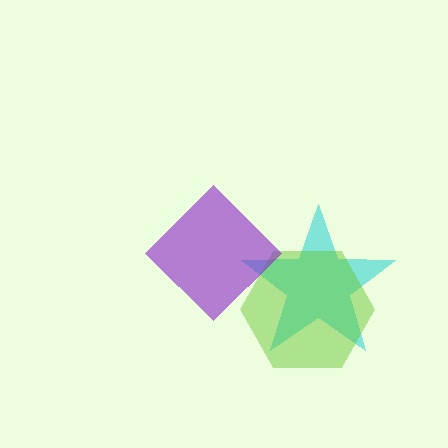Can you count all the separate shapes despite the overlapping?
Yes, there are 3 separate shapes.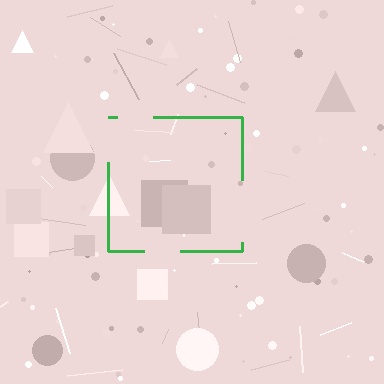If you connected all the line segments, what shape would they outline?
They would outline a square.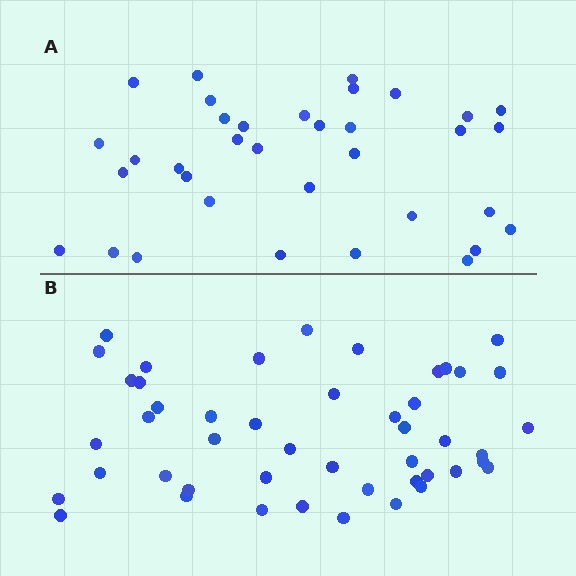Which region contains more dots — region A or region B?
Region B (the bottom region) has more dots.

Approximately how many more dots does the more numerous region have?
Region B has roughly 12 or so more dots than region A.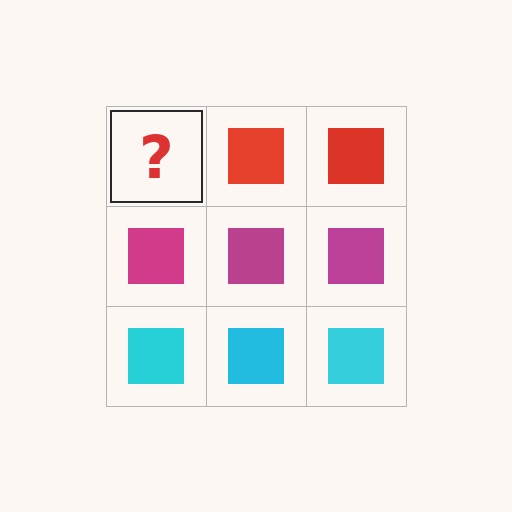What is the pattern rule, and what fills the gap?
The rule is that each row has a consistent color. The gap should be filled with a red square.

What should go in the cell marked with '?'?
The missing cell should contain a red square.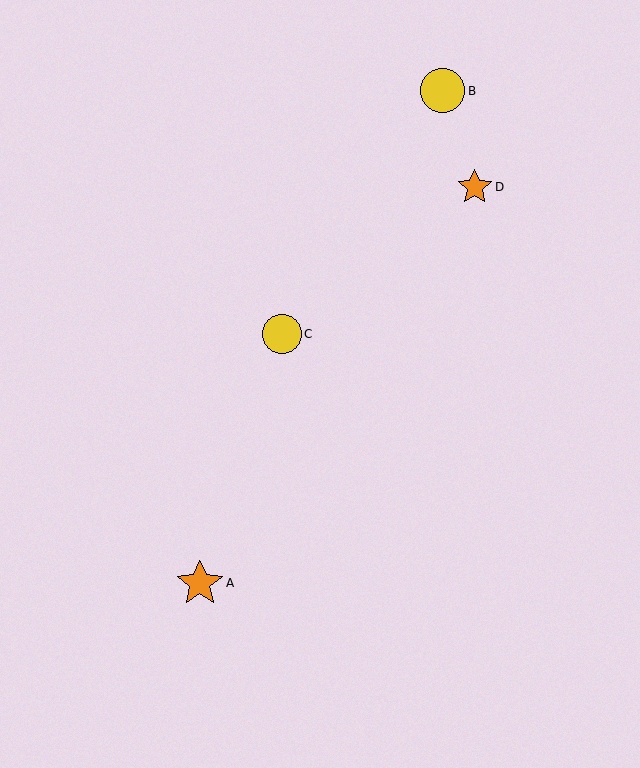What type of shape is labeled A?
Shape A is an orange star.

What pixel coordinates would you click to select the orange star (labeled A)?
Click at (200, 583) to select the orange star A.